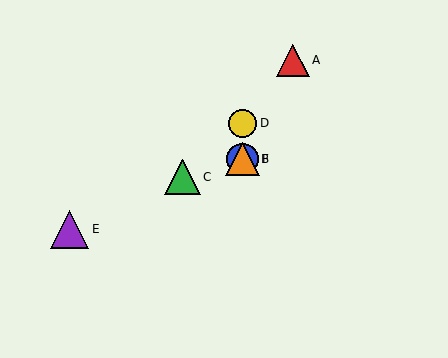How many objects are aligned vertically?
3 objects (B, D, F) are aligned vertically.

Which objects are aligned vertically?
Objects B, D, F are aligned vertically.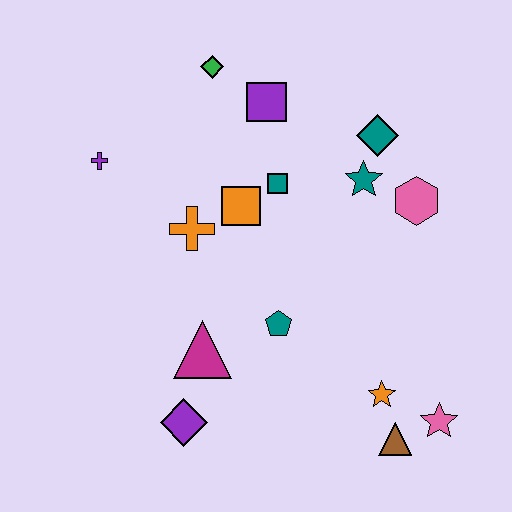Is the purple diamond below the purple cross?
Yes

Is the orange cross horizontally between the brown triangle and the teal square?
No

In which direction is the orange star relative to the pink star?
The orange star is to the left of the pink star.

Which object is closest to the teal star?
The teal diamond is closest to the teal star.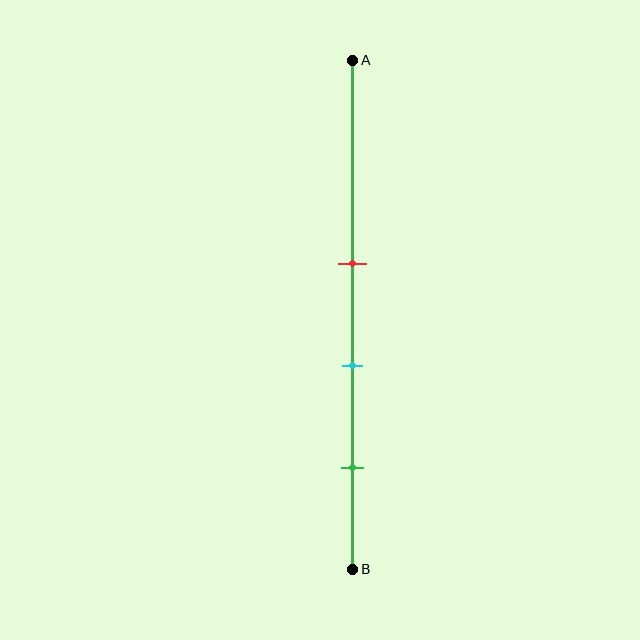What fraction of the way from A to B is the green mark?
The green mark is approximately 80% (0.8) of the way from A to B.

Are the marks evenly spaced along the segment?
Yes, the marks are approximately evenly spaced.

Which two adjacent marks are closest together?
The red and cyan marks are the closest adjacent pair.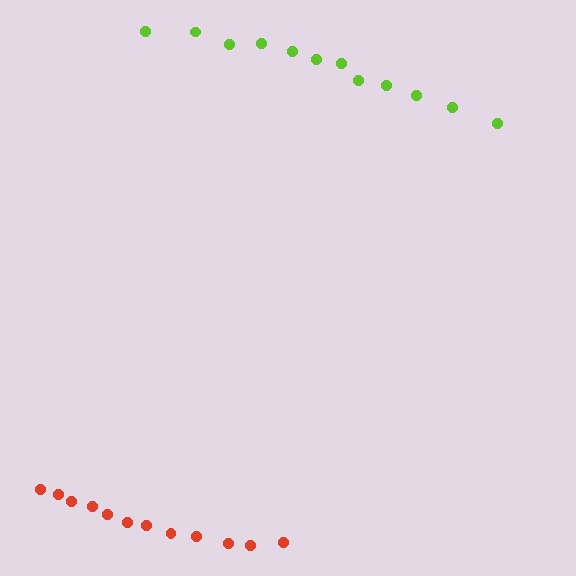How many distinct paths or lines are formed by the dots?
There are 2 distinct paths.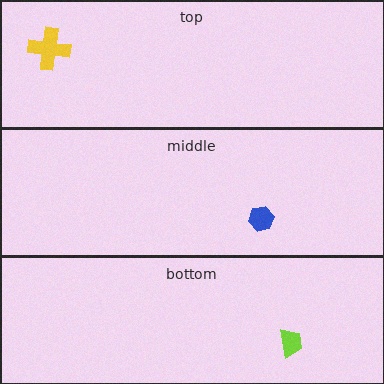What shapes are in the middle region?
The blue hexagon.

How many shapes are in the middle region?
1.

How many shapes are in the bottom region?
1.